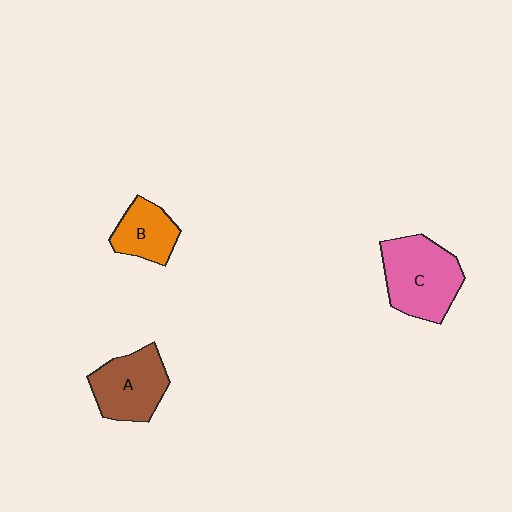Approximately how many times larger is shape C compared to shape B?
Approximately 1.7 times.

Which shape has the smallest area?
Shape B (orange).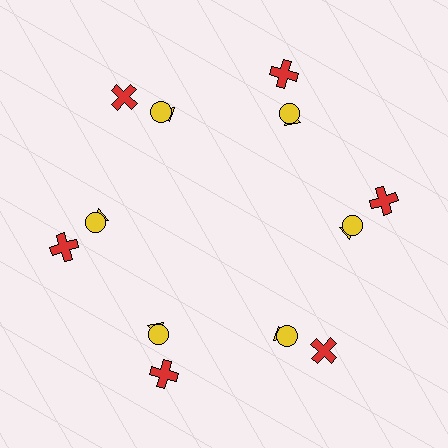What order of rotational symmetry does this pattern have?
This pattern has 6-fold rotational symmetry.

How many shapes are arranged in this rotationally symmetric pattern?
There are 18 shapes, arranged in 6 groups of 3.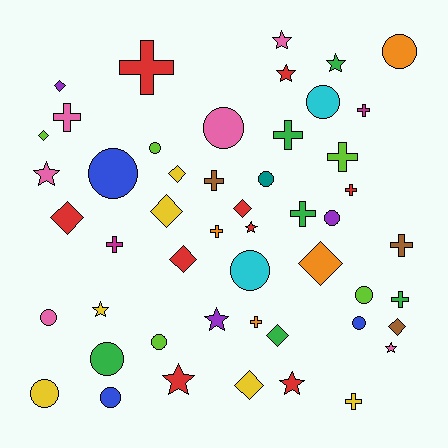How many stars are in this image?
There are 10 stars.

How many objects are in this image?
There are 50 objects.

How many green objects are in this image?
There are 6 green objects.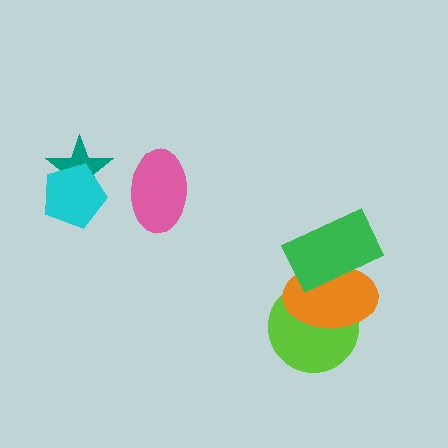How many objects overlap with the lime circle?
2 objects overlap with the lime circle.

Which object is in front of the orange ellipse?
The green rectangle is in front of the orange ellipse.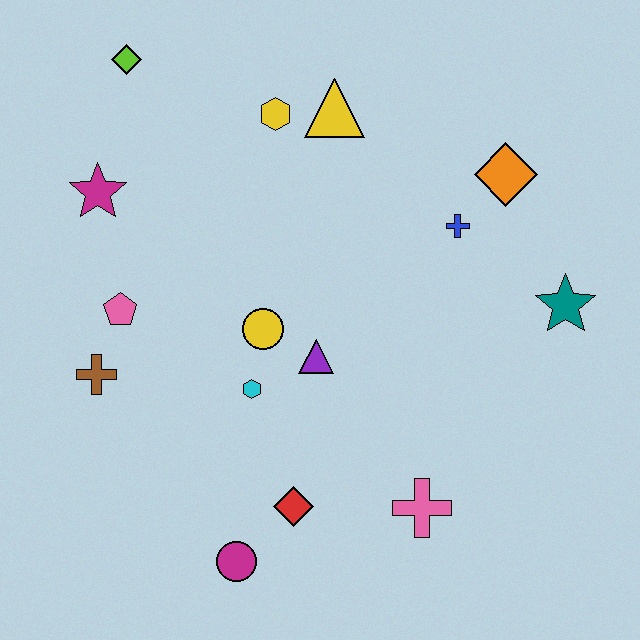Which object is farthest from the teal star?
The lime diamond is farthest from the teal star.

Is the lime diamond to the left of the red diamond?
Yes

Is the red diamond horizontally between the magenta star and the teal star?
Yes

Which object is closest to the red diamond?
The magenta circle is closest to the red diamond.